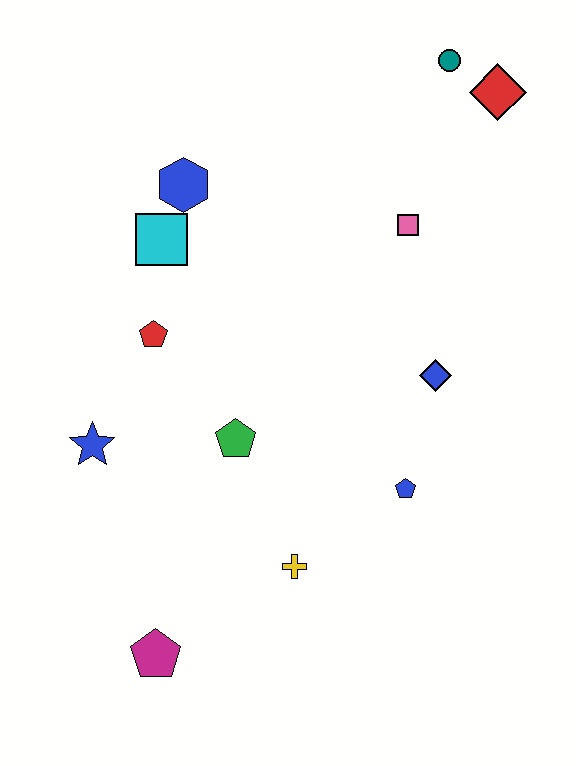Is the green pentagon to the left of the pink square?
Yes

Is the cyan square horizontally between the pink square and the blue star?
Yes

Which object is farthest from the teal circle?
The magenta pentagon is farthest from the teal circle.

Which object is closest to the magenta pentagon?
The yellow cross is closest to the magenta pentagon.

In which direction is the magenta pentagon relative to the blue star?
The magenta pentagon is below the blue star.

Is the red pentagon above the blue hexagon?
No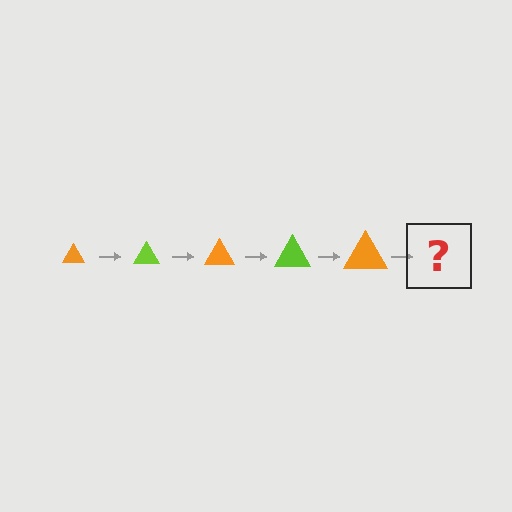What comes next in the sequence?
The next element should be a lime triangle, larger than the previous one.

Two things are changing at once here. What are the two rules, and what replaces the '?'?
The two rules are that the triangle grows larger each step and the color cycles through orange and lime. The '?' should be a lime triangle, larger than the previous one.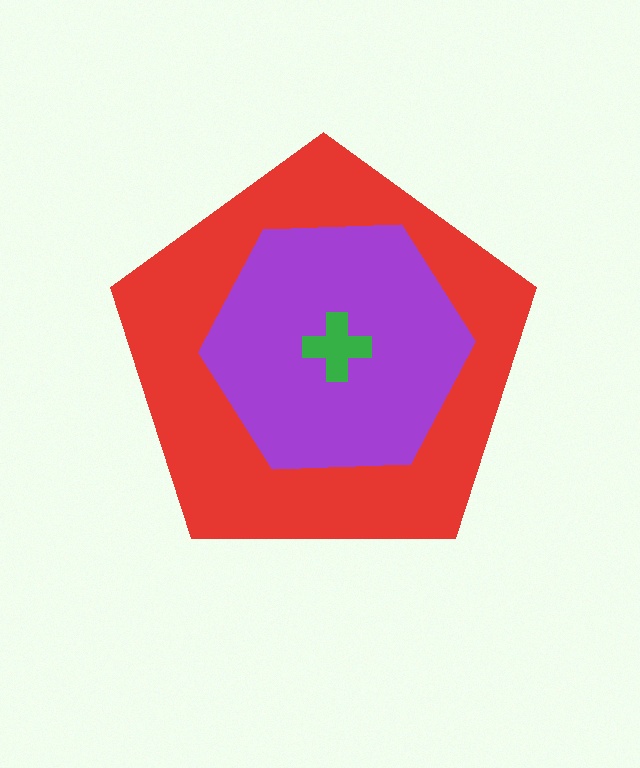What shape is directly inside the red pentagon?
The purple hexagon.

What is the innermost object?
The green cross.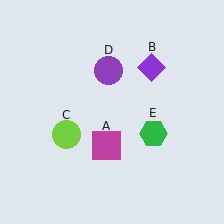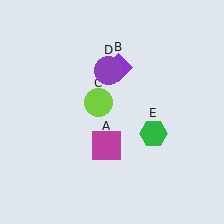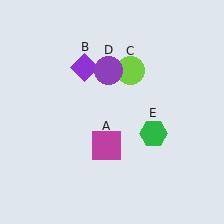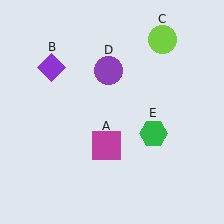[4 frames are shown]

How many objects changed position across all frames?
2 objects changed position: purple diamond (object B), lime circle (object C).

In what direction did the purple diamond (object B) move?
The purple diamond (object B) moved left.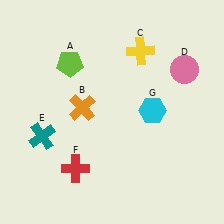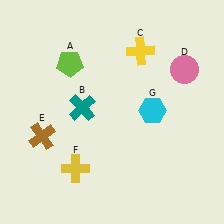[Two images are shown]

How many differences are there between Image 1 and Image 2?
There are 3 differences between the two images.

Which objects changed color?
B changed from orange to teal. E changed from teal to brown. F changed from red to yellow.